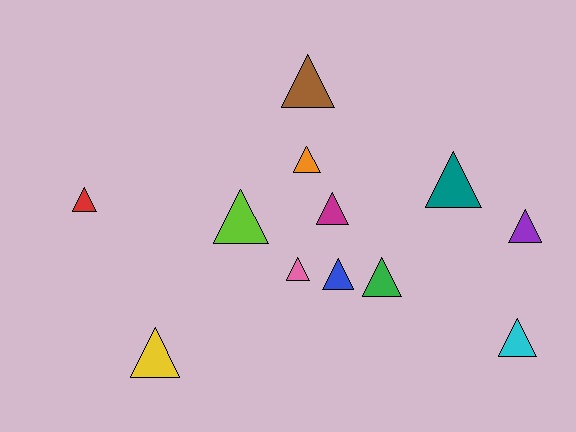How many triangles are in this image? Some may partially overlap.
There are 12 triangles.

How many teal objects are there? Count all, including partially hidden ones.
There is 1 teal object.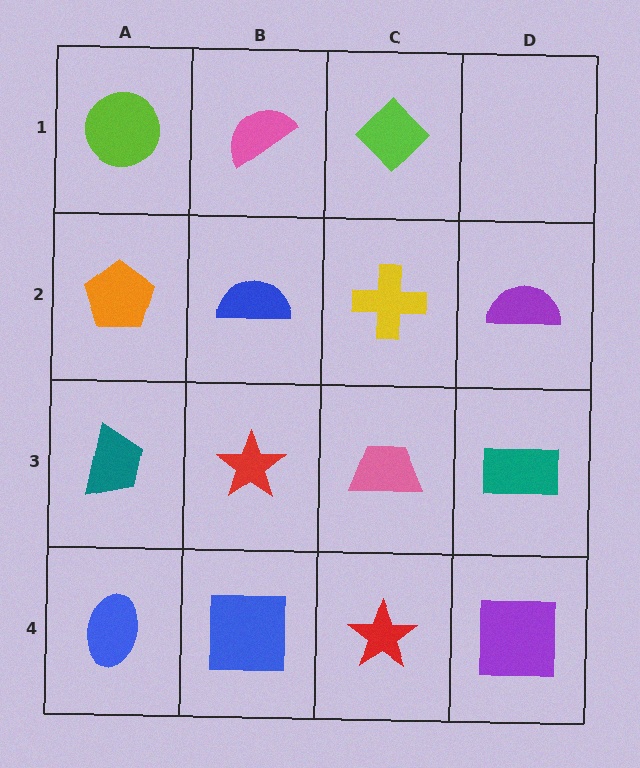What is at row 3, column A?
A teal trapezoid.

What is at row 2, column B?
A blue semicircle.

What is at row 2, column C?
A yellow cross.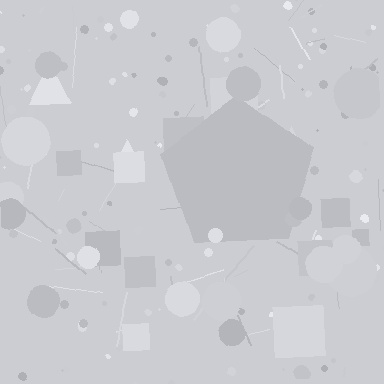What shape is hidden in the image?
A pentagon is hidden in the image.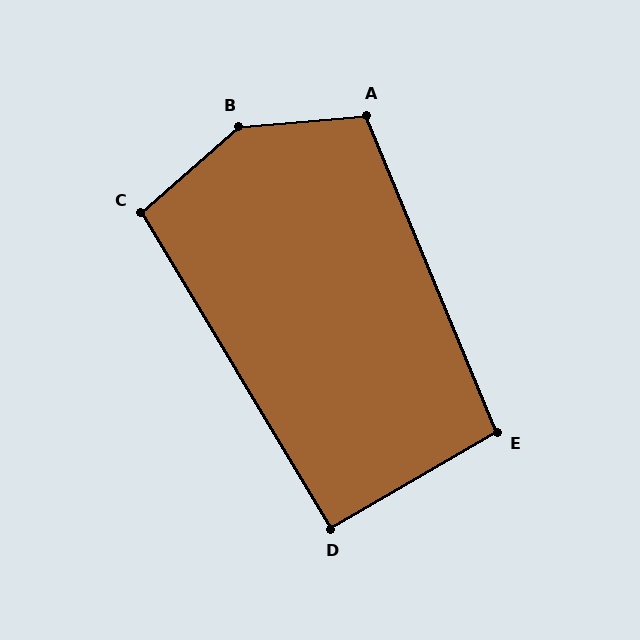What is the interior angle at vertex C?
Approximately 100 degrees (obtuse).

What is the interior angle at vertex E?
Approximately 98 degrees (obtuse).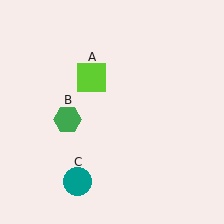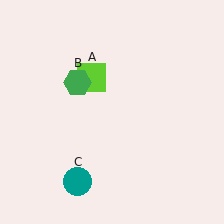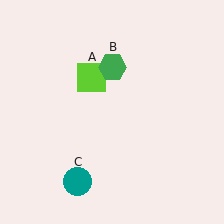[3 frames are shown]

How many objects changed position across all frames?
1 object changed position: green hexagon (object B).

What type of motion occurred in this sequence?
The green hexagon (object B) rotated clockwise around the center of the scene.